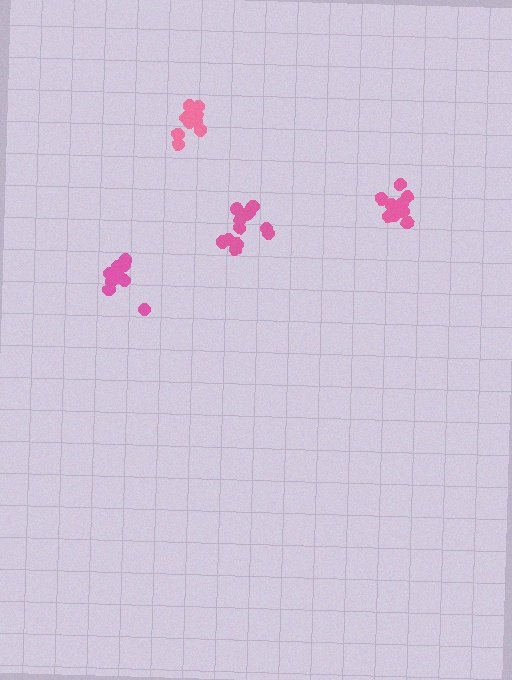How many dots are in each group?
Group 1: 9 dots, Group 2: 11 dots, Group 3: 14 dots, Group 4: 11 dots (45 total).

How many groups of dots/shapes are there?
There are 4 groups.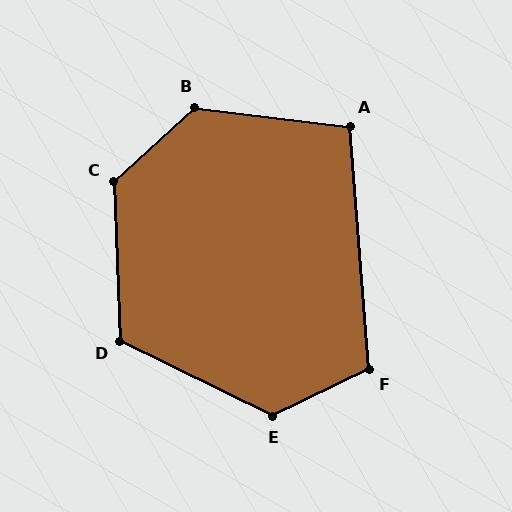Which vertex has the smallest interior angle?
A, at approximately 101 degrees.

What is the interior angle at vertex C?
Approximately 130 degrees (obtuse).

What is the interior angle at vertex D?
Approximately 118 degrees (obtuse).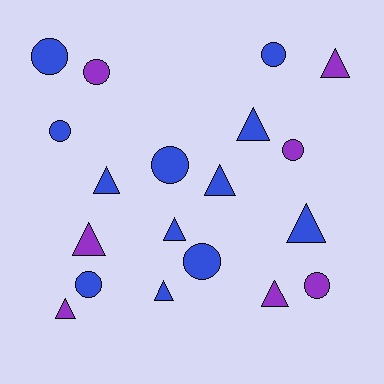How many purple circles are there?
There are 3 purple circles.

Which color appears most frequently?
Blue, with 12 objects.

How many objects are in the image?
There are 19 objects.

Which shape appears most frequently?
Triangle, with 10 objects.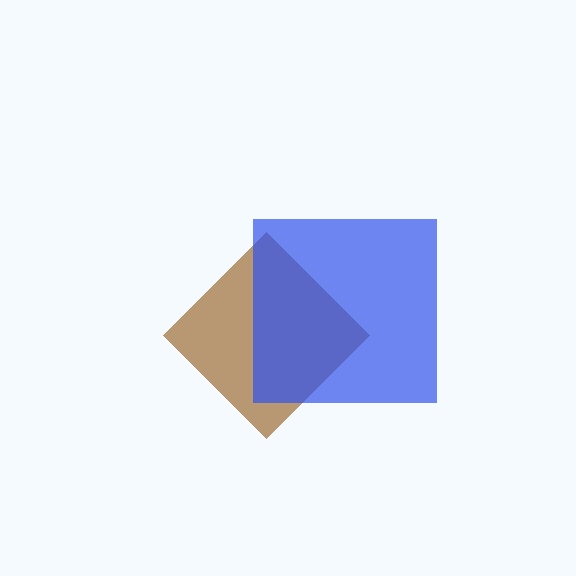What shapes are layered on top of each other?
The layered shapes are: a brown diamond, a blue square.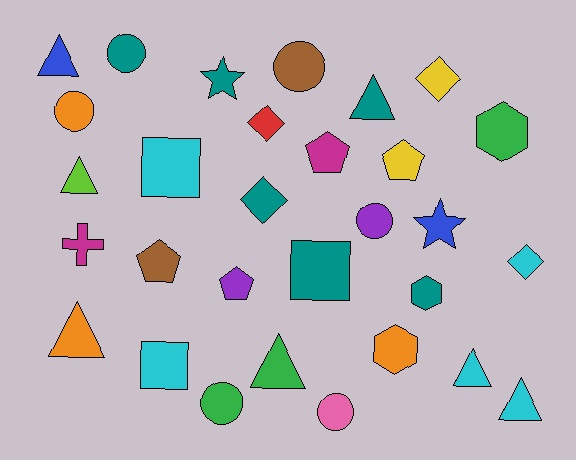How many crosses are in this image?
There is 1 cross.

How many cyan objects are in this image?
There are 5 cyan objects.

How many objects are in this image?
There are 30 objects.